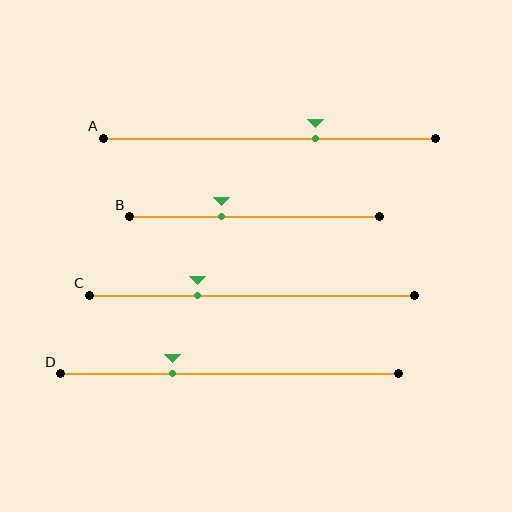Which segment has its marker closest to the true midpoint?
Segment B has its marker closest to the true midpoint.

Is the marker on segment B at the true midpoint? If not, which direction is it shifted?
No, the marker on segment B is shifted to the left by about 13% of the segment length.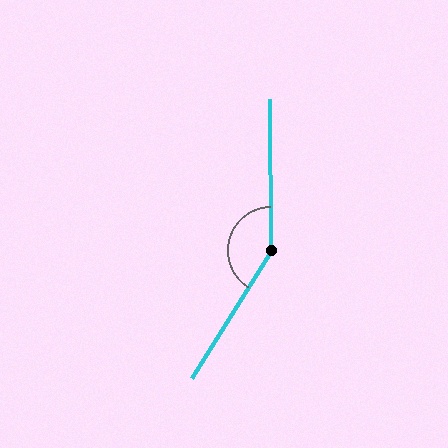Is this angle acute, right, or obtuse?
It is obtuse.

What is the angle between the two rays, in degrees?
Approximately 147 degrees.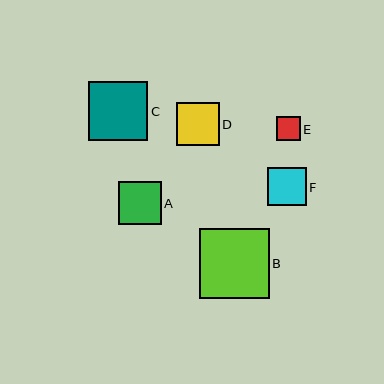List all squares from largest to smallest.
From largest to smallest: B, C, A, D, F, E.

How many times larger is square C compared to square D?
Square C is approximately 1.4 times the size of square D.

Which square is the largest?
Square B is the largest with a size of approximately 69 pixels.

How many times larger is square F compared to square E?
Square F is approximately 1.6 times the size of square E.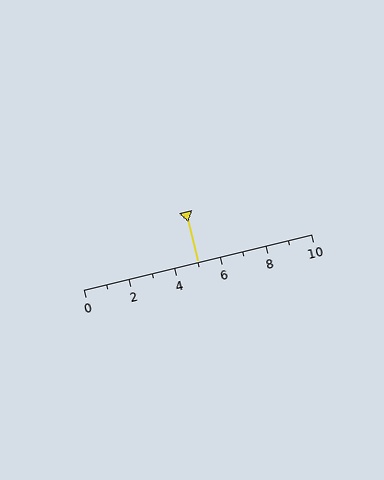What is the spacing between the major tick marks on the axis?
The major ticks are spaced 2 apart.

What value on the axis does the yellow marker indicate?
The marker indicates approximately 5.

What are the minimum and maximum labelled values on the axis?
The axis runs from 0 to 10.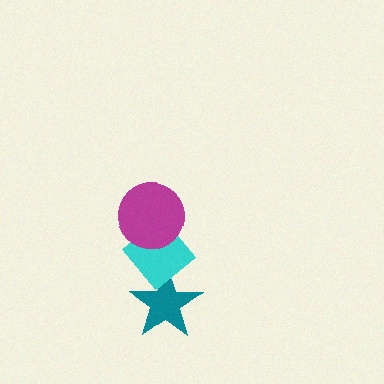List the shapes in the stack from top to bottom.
From top to bottom: the magenta circle, the cyan diamond, the teal star.